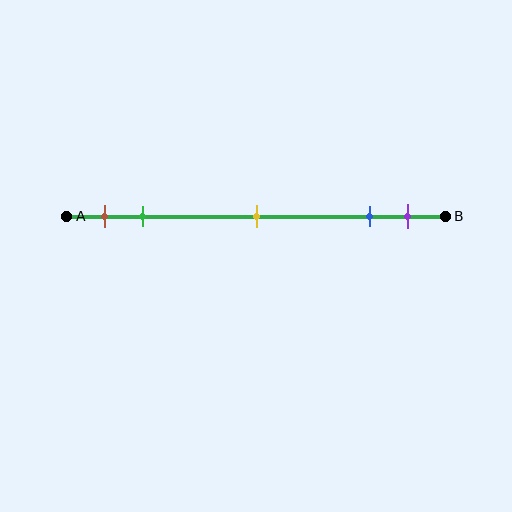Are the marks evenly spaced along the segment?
No, the marks are not evenly spaced.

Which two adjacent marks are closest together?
The blue and purple marks are the closest adjacent pair.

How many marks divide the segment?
There are 5 marks dividing the segment.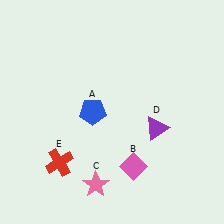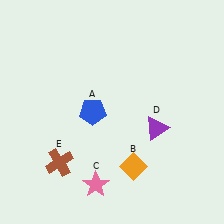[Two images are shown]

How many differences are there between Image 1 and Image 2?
There are 2 differences between the two images.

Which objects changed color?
B changed from pink to orange. E changed from red to brown.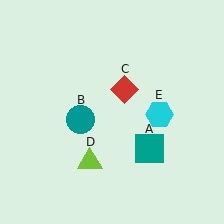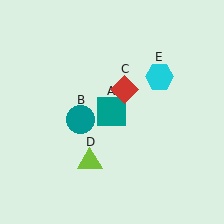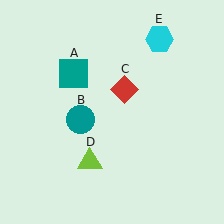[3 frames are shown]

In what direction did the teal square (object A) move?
The teal square (object A) moved up and to the left.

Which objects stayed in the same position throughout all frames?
Teal circle (object B) and red diamond (object C) and lime triangle (object D) remained stationary.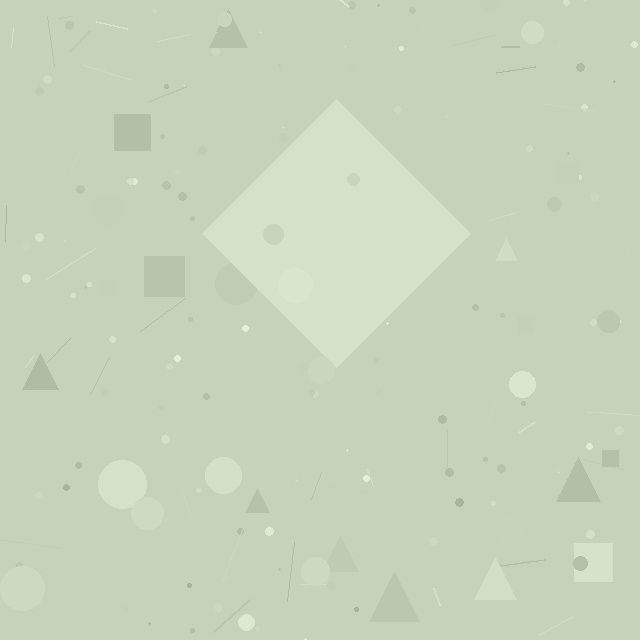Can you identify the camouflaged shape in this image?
The camouflaged shape is a diamond.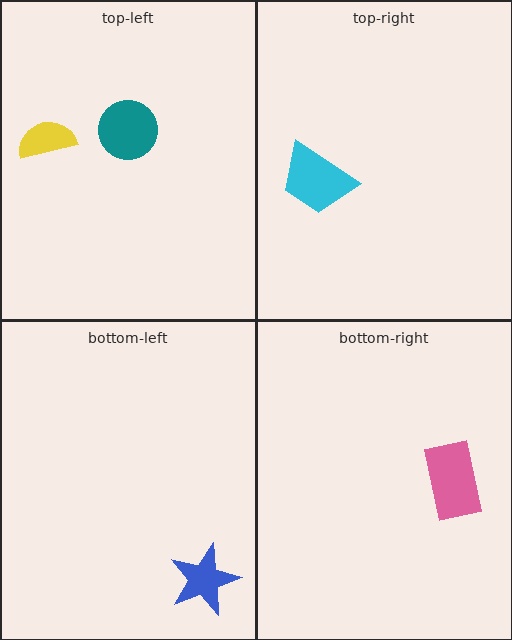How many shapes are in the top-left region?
2.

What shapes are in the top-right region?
The cyan trapezoid.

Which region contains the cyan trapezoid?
The top-right region.